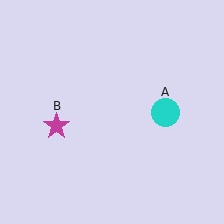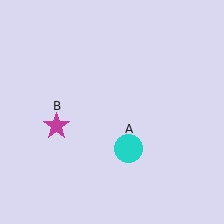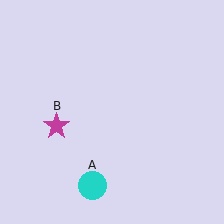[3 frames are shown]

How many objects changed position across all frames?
1 object changed position: cyan circle (object A).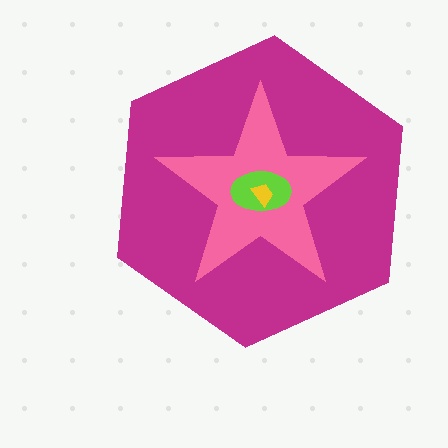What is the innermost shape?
The yellow trapezoid.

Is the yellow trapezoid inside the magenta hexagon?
Yes.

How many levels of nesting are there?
4.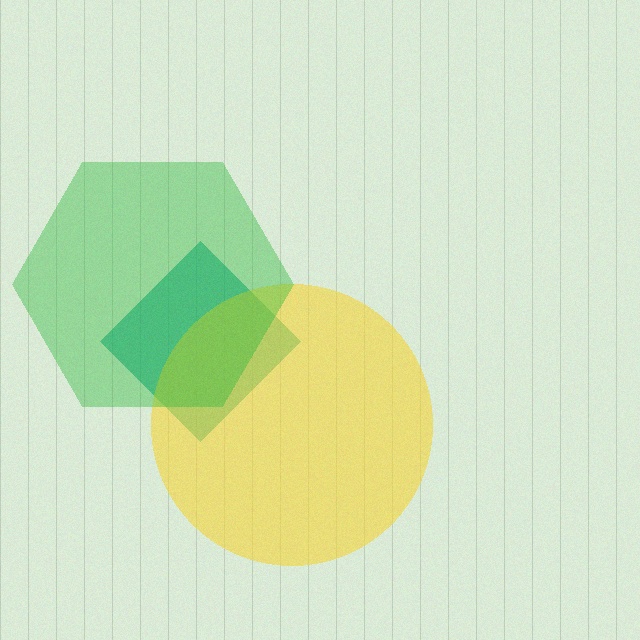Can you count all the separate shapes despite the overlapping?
Yes, there are 3 separate shapes.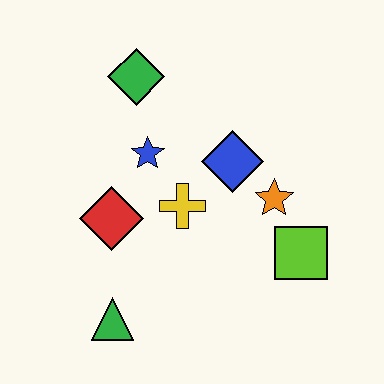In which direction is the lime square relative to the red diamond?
The lime square is to the right of the red diamond.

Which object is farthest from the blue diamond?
The green triangle is farthest from the blue diamond.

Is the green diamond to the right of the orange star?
No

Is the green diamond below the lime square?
No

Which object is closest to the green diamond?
The blue star is closest to the green diamond.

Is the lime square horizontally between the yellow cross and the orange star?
No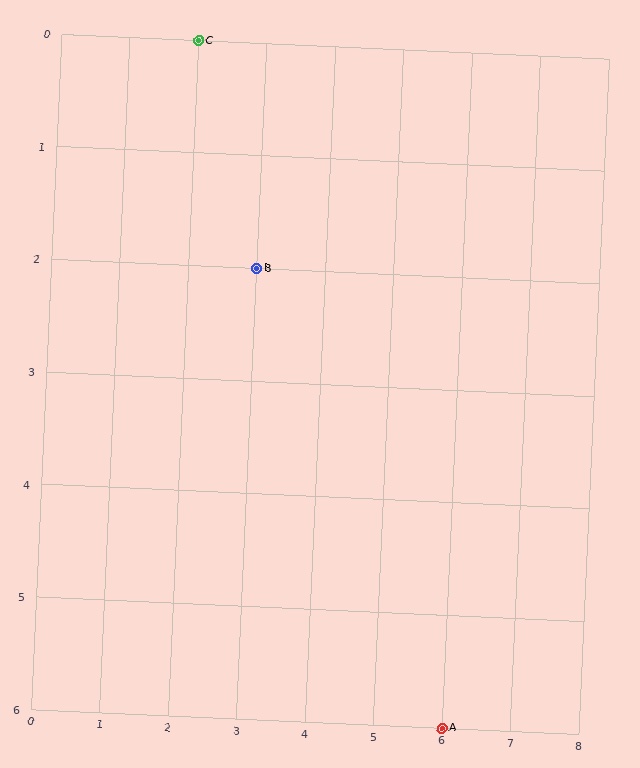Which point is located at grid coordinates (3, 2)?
Point B is at (3, 2).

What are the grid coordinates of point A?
Point A is at grid coordinates (6, 6).